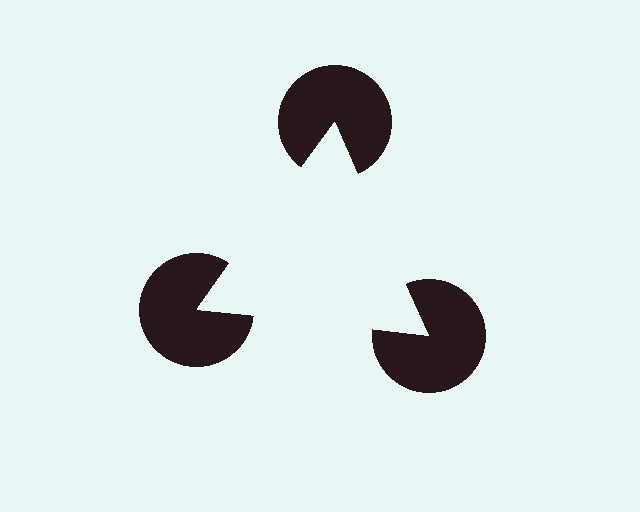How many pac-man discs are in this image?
There are 3 — one at each vertex of the illusory triangle.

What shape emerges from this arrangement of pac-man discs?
An illusory triangle — its edges are inferred from the aligned wedge cuts in the pac-man discs, not physically drawn.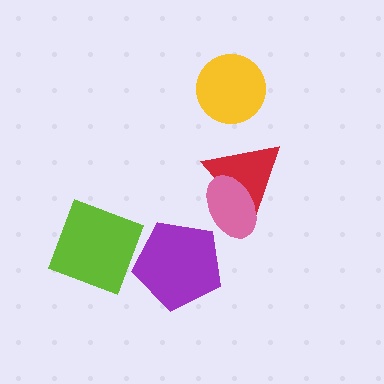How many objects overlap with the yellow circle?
0 objects overlap with the yellow circle.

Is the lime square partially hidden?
No, no other shape covers it.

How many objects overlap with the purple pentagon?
0 objects overlap with the purple pentagon.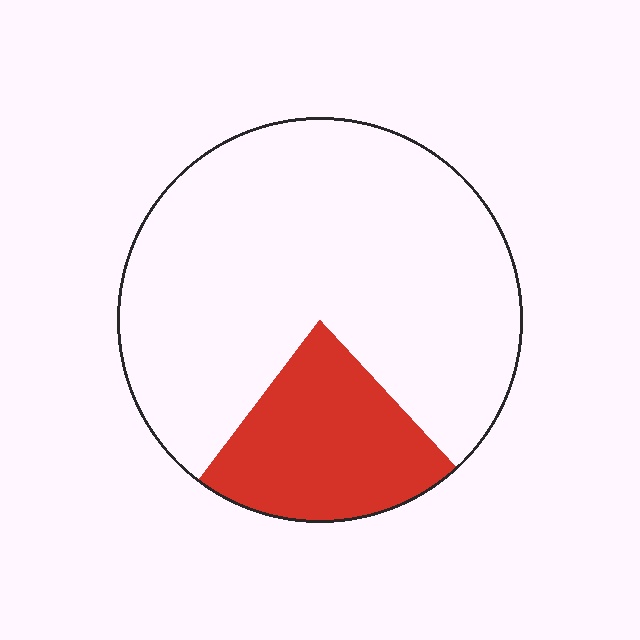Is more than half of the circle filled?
No.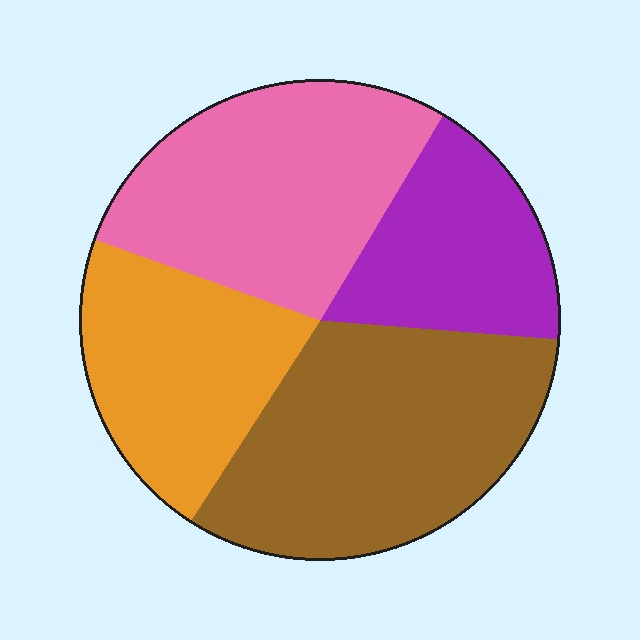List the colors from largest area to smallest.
From largest to smallest: brown, pink, orange, purple.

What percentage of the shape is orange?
Orange takes up about one fifth (1/5) of the shape.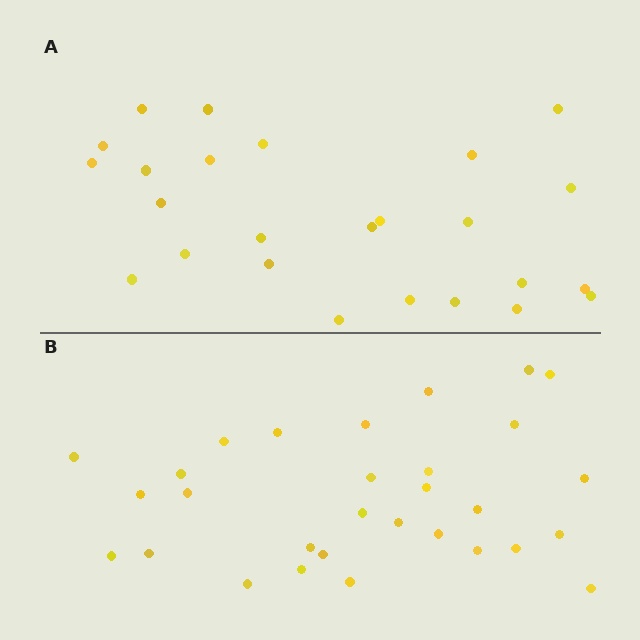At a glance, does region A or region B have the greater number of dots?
Region B (the bottom region) has more dots.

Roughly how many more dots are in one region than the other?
Region B has about 5 more dots than region A.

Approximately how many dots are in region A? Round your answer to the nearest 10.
About 20 dots. (The exact count is 25, which rounds to 20.)